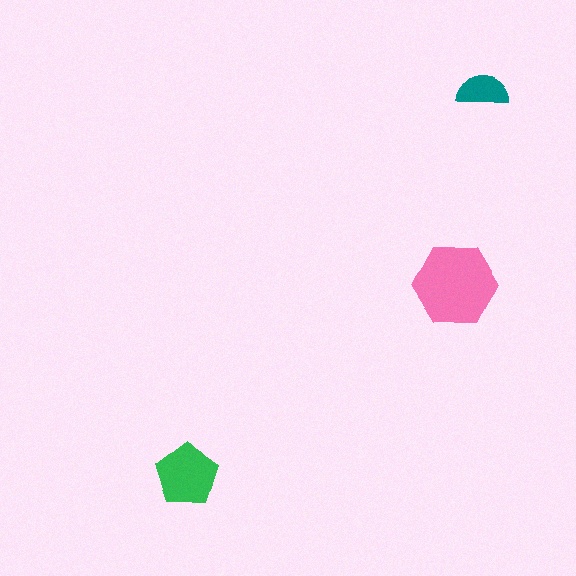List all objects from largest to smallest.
The pink hexagon, the green pentagon, the teal semicircle.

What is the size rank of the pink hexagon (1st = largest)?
1st.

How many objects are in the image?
There are 3 objects in the image.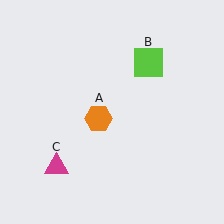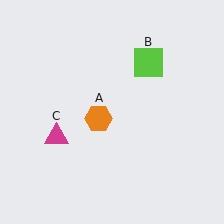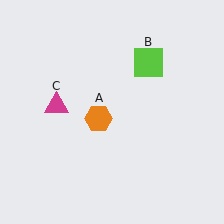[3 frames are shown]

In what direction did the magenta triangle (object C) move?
The magenta triangle (object C) moved up.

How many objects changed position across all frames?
1 object changed position: magenta triangle (object C).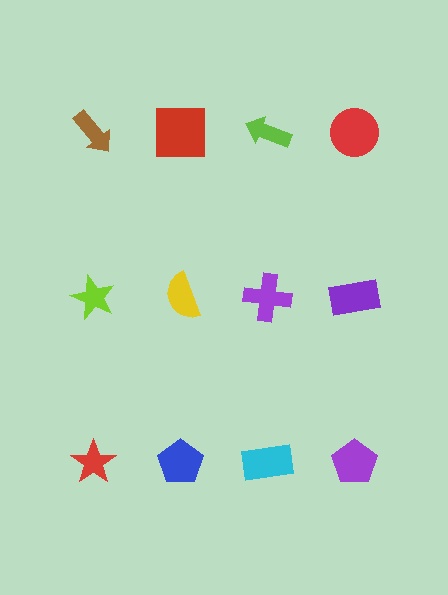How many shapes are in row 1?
4 shapes.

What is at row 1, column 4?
A red circle.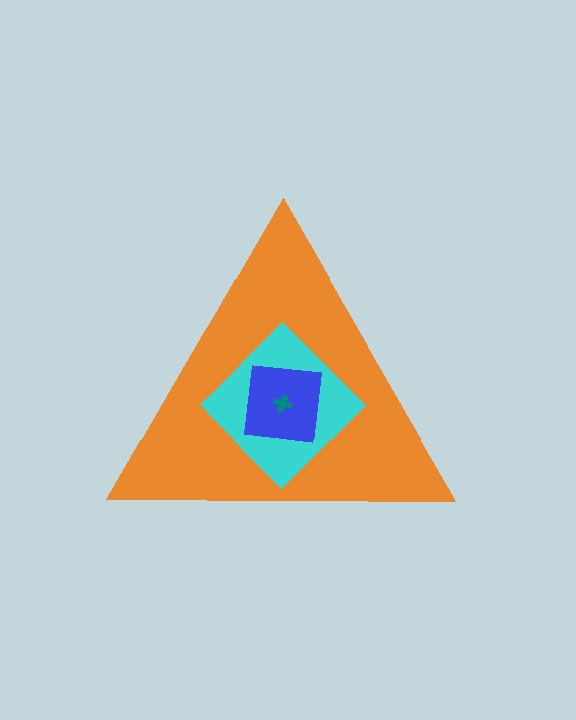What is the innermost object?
The teal cross.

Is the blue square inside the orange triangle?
Yes.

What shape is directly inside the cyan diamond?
The blue square.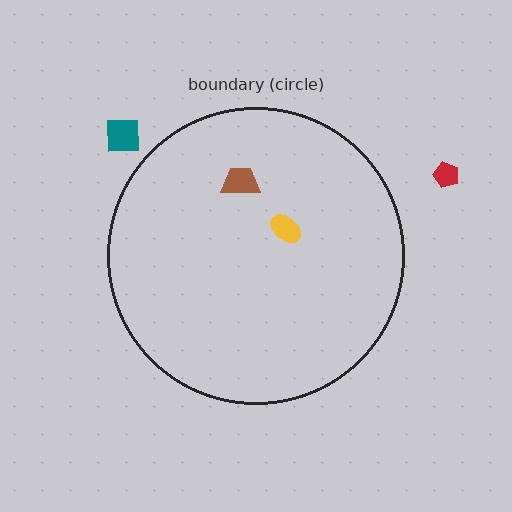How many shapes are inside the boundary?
2 inside, 2 outside.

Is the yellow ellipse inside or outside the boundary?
Inside.